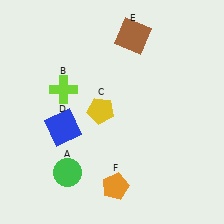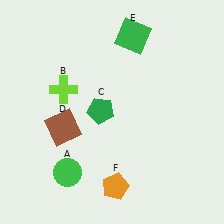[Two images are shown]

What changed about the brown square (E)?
In Image 1, E is brown. In Image 2, it changed to green.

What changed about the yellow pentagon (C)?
In Image 1, C is yellow. In Image 2, it changed to green.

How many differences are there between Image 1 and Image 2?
There are 3 differences between the two images.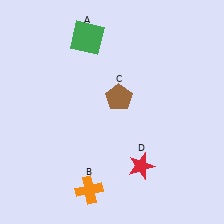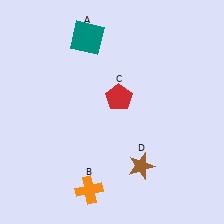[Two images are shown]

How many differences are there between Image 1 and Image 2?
There are 3 differences between the two images.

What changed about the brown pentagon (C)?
In Image 1, C is brown. In Image 2, it changed to red.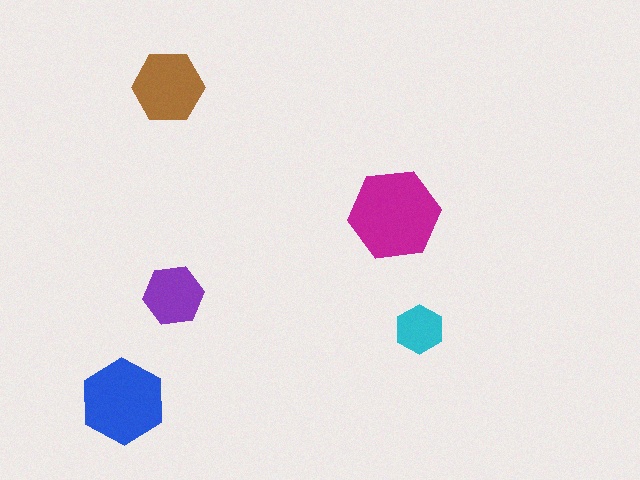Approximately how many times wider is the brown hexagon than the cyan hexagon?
About 1.5 times wider.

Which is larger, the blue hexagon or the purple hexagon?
The blue one.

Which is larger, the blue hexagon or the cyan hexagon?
The blue one.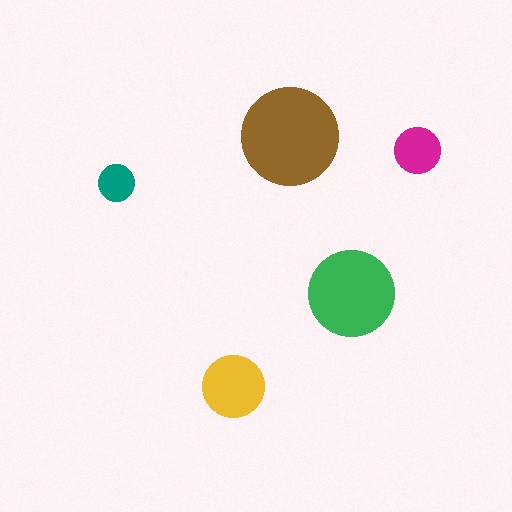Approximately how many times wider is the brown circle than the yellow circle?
About 1.5 times wider.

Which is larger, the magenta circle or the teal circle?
The magenta one.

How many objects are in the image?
There are 5 objects in the image.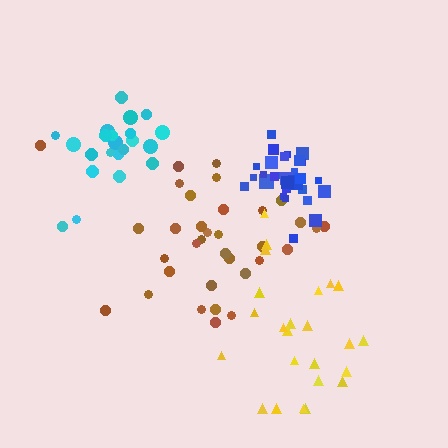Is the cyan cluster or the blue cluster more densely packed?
Blue.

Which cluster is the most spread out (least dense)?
Yellow.